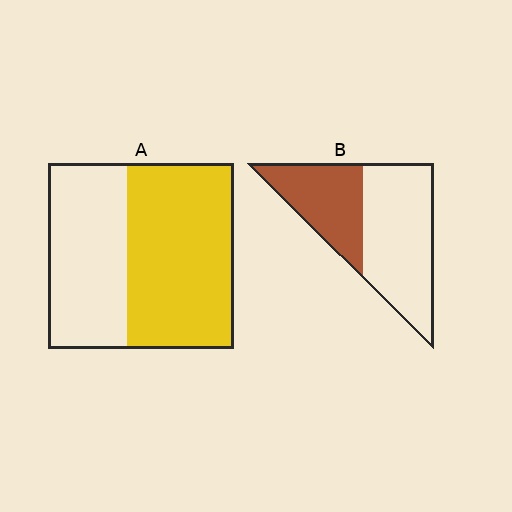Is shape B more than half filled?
No.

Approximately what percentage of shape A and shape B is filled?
A is approximately 60% and B is approximately 40%.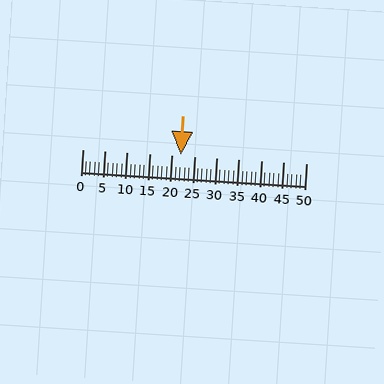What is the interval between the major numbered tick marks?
The major tick marks are spaced 5 units apart.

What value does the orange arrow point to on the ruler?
The orange arrow points to approximately 22.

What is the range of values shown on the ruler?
The ruler shows values from 0 to 50.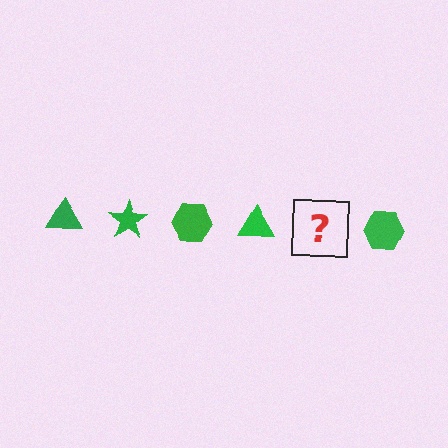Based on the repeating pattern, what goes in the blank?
The blank should be a green star.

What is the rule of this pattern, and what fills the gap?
The rule is that the pattern cycles through triangle, star, hexagon shapes in green. The gap should be filled with a green star.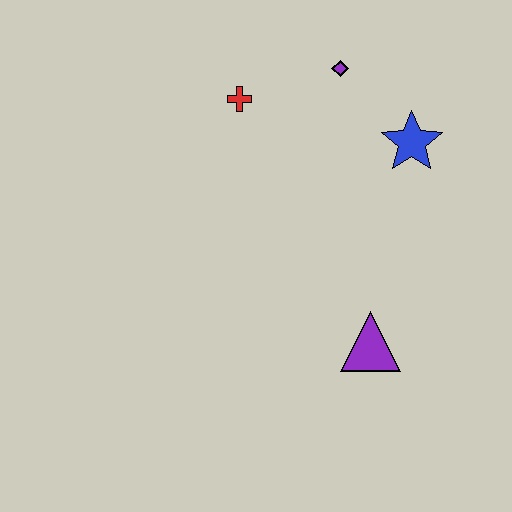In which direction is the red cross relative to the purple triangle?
The red cross is above the purple triangle.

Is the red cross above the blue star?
Yes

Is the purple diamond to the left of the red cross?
No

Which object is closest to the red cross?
The purple diamond is closest to the red cross.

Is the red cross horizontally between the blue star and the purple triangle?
No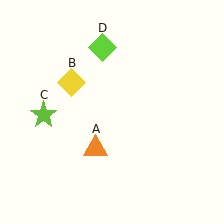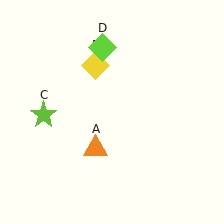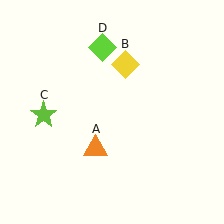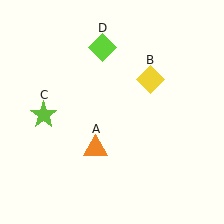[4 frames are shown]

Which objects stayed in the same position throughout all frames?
Orange triangle (object A) and lime star (object C) and lime diamond (object D) remained stationary.